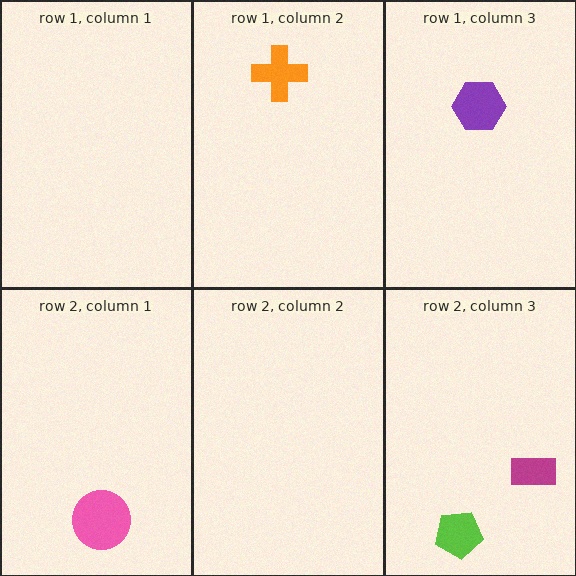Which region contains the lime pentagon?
The row 2, column 3 region.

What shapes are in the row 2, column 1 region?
The pink circle.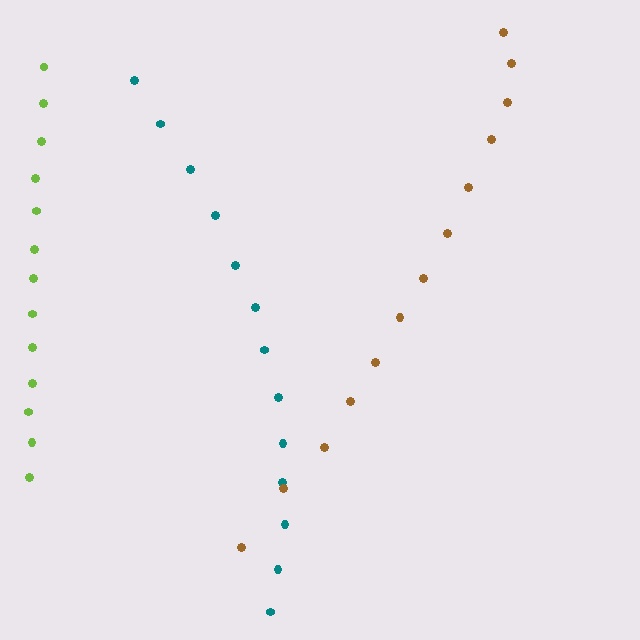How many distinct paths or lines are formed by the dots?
There are 3 distinct paths.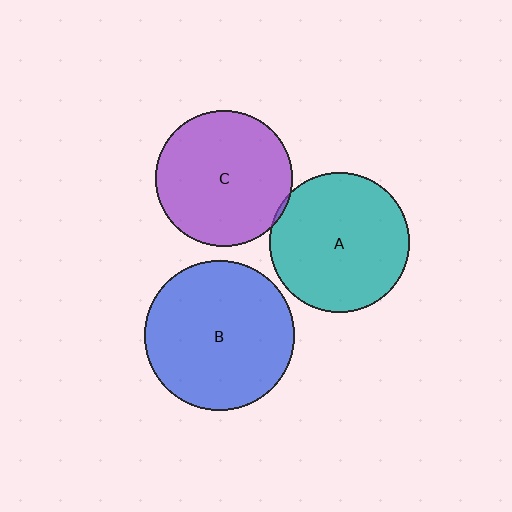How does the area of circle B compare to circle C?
Approximately 1.2 times.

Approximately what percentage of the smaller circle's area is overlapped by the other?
Approximately 5%.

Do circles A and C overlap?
Yes.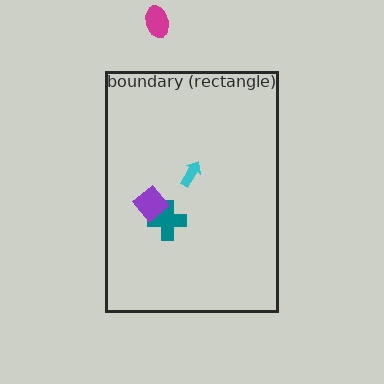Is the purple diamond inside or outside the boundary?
Inside.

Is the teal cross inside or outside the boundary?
Inside.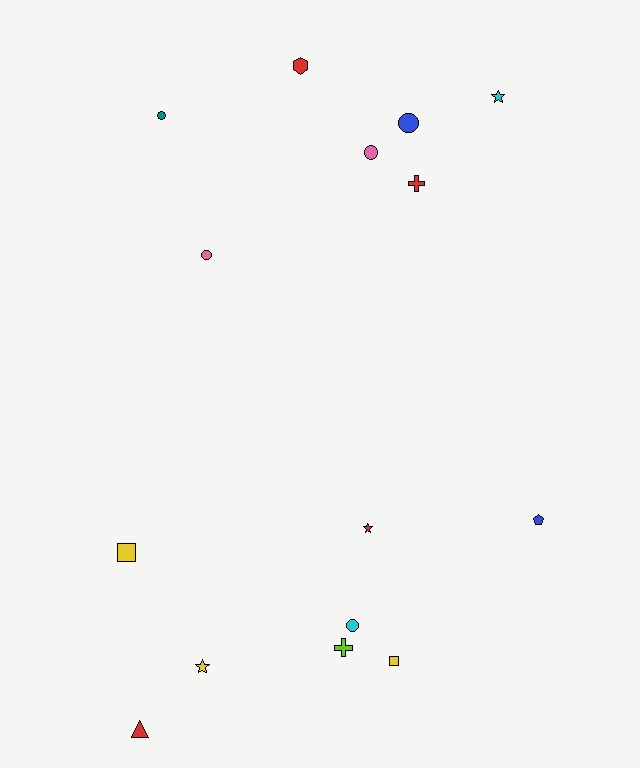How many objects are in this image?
There are 15 objects.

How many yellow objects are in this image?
There are 3 yellow objects.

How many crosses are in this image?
There are 2 crosses.